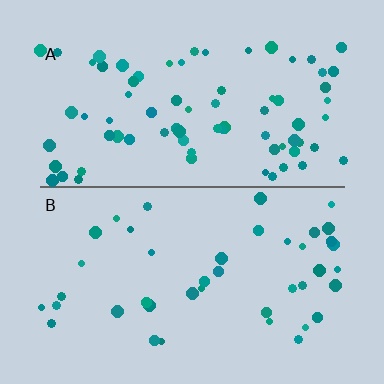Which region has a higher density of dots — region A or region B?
A (the top).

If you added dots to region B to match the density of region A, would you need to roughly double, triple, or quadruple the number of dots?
Approximately double.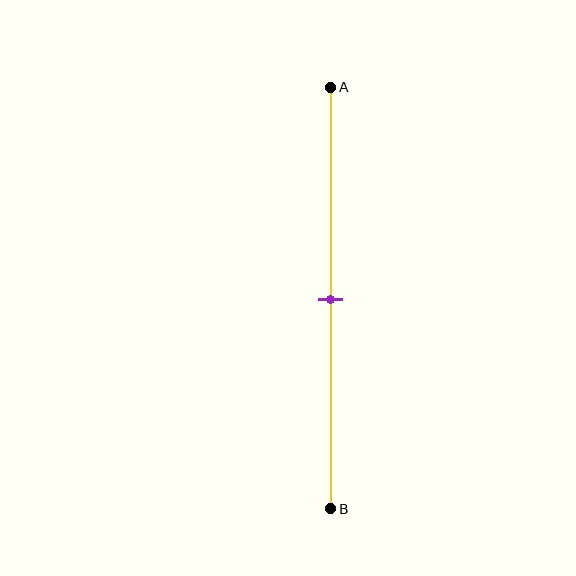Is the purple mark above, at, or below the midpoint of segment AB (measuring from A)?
The purple mark is approximately at the midpoint of segment AB.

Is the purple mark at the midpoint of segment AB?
Yes, the mark is approximately at the midpoint.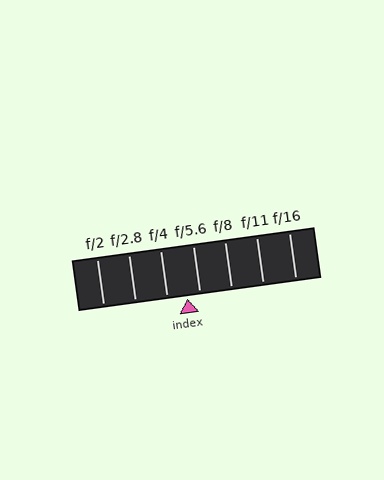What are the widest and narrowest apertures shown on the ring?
The widest aperture shown is f/2 and the narrowest is f/16.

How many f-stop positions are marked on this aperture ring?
There are 7 f-stop positions marked.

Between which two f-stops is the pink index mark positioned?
The index mark is between f/4 and f/5.6.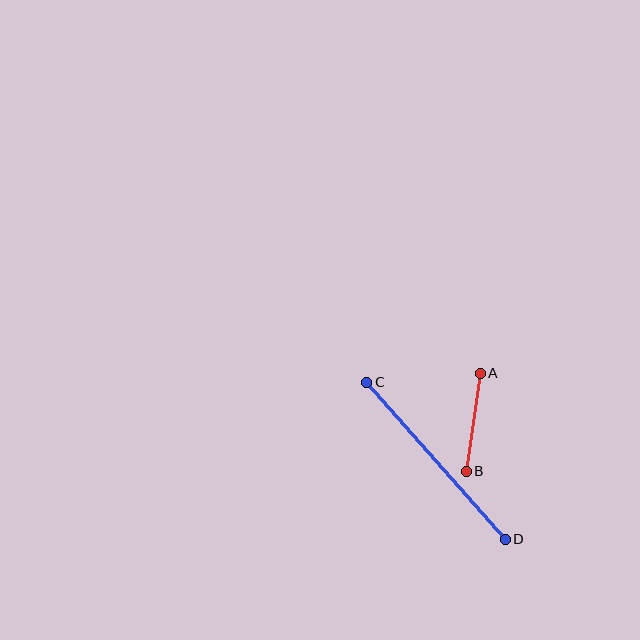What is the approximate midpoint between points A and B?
The midpoint is at approximately (473, 422) pixels.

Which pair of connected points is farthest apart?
Points C and D are farthest apart.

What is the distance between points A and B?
The distance is approximately 99 pixels.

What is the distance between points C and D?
The distance is approximately 209 pixels.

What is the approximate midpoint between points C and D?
The midpoint is at approximately (436, 461) pixels.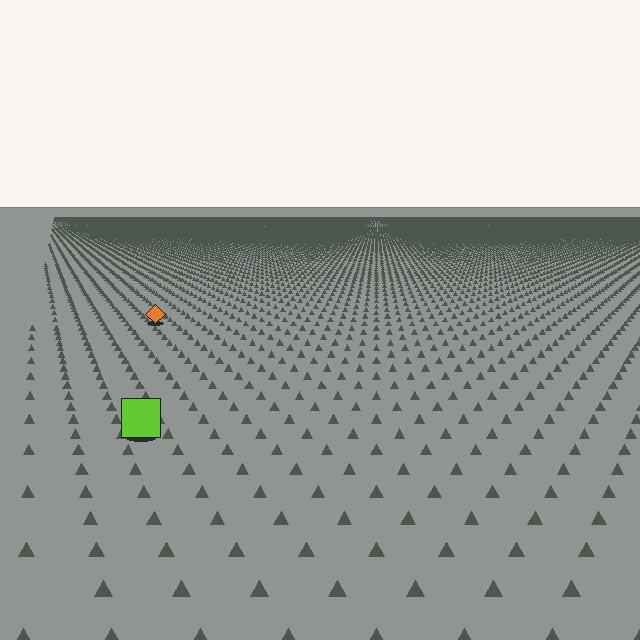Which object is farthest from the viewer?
The orange diamond is farthest from the viewer. It appears smaller and the ground texture around it is denser.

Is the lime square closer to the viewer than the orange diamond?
Yes. The lime square is closer — you can tell from the texture gradient: the ground texture is coarser near it.